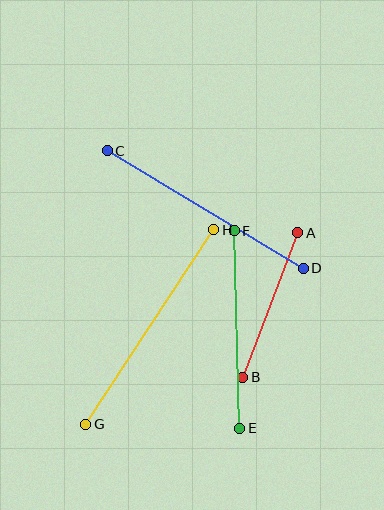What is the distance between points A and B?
The distance is approximately 155 pixels.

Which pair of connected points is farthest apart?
Points G and H are farthest apart.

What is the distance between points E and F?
The distance is approximately 198 pixels.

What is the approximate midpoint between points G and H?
The midpoint is at approximately (150, 327) pixels.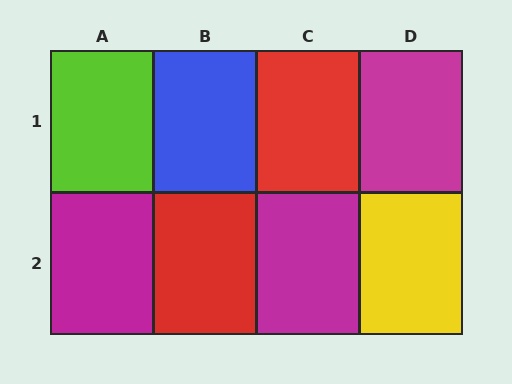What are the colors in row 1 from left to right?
Lime, blue, red, magenta.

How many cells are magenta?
3 cells are magenta.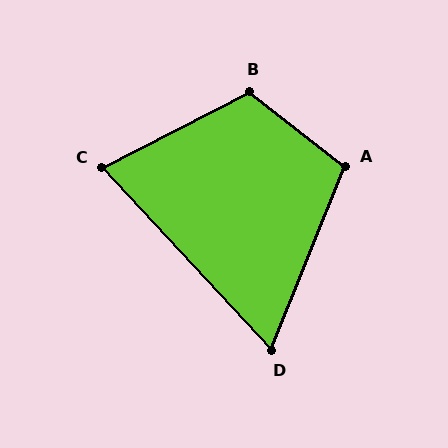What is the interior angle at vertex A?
Approximately 106 degrees (obtuse).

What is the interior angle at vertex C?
Approximately 74 degrees (acute).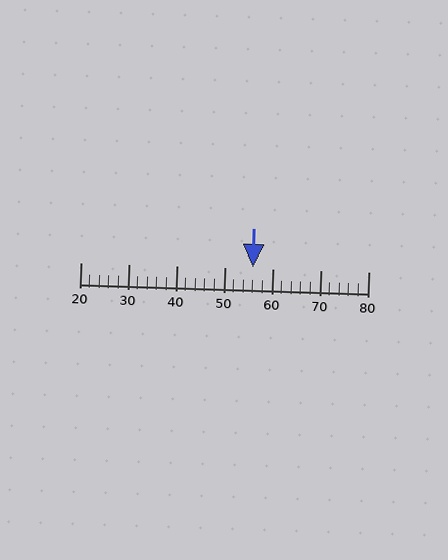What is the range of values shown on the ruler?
The ruler shows values from 20 to 80.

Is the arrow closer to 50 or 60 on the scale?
The arrow is closer to 60.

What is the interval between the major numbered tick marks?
The major tick marks are spaced 10 units apart.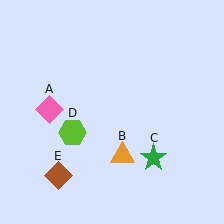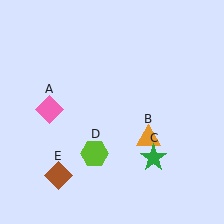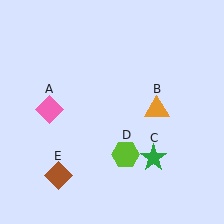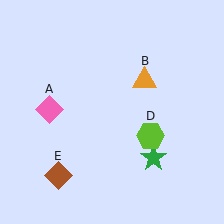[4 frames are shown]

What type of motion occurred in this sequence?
The orange triangle (object B), lime hexagon (object D) rotated counterclockwise around the center of the scene.